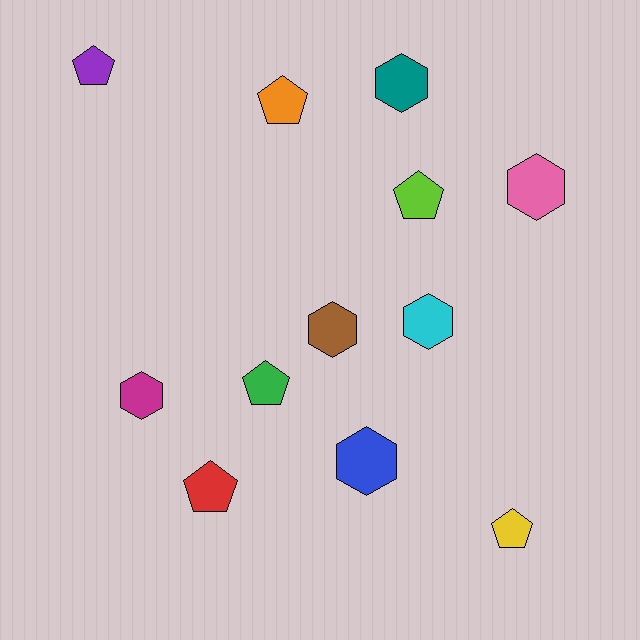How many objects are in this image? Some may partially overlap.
There are 12 objects.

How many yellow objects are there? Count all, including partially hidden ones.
There is 1 yellow object.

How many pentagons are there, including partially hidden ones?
There are 6 pentagons.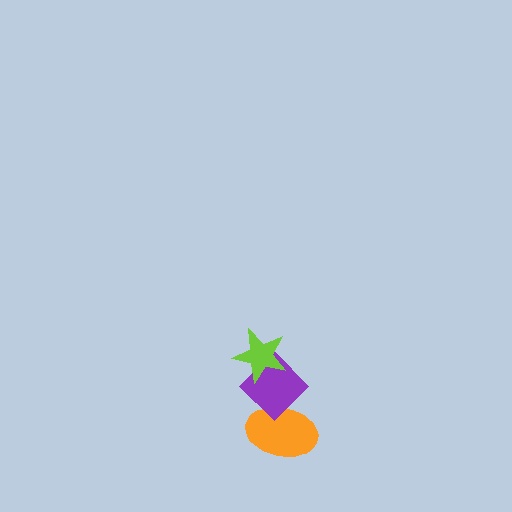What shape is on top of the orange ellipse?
The purple diamond is on top of the orange ellipse.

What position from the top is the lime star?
The lime star is 1st from the top.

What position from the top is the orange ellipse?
The orange ellipse is 3rd from the top.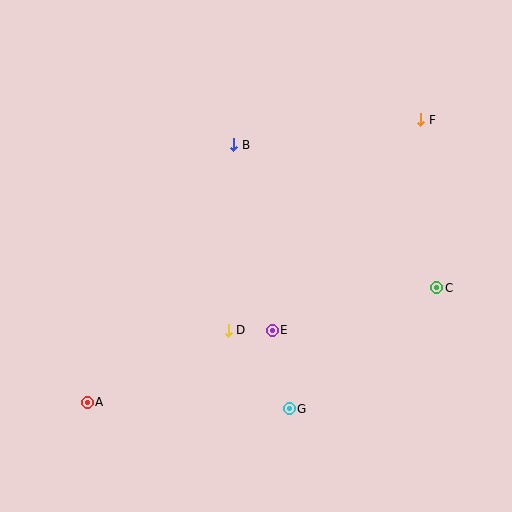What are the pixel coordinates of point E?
Point E is at (272, 330).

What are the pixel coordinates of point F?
Point F is at (421, 120).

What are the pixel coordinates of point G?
Point G is at (289, 409).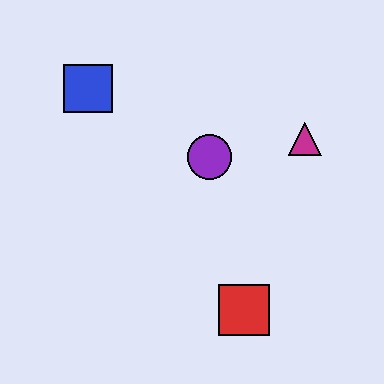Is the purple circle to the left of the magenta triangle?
Yes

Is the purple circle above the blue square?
No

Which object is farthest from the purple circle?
The red square is farthest from the purple circle.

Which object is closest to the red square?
The purple circle is closest to the red square.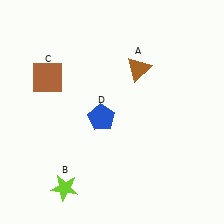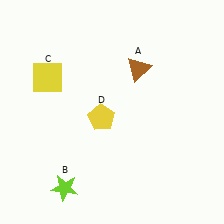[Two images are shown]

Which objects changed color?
C changed from brown to yellow. D changed from blue to yellow.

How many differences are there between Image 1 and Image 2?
There are 2 differences between the two images.